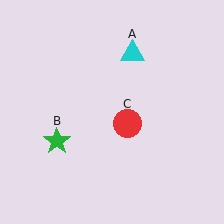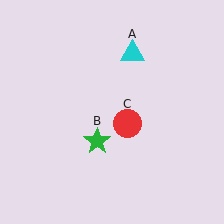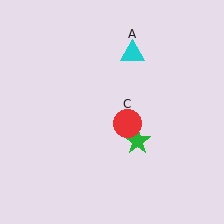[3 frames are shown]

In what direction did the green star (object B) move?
The green star (object B) moved right.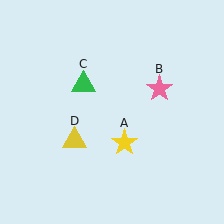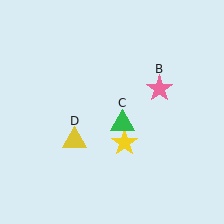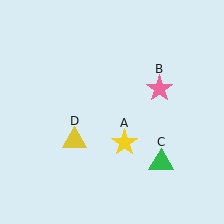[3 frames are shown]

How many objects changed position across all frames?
1 object changed position: green triangle (object C).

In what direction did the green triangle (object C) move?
The green triangle (object C) moved down and to the right.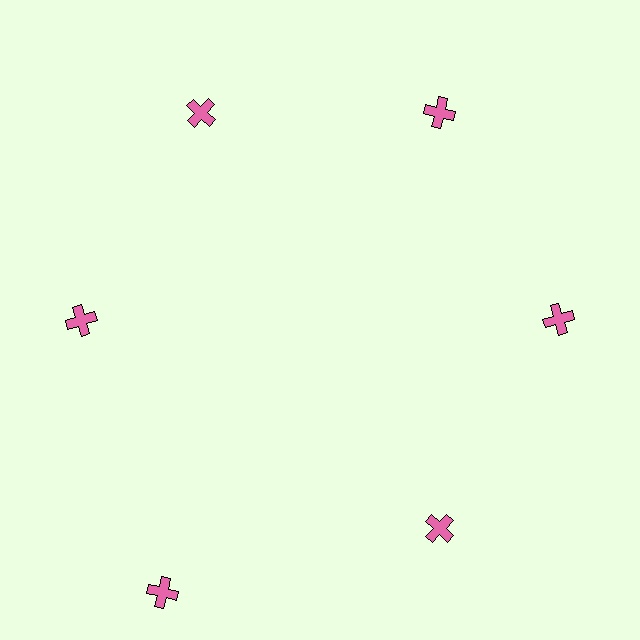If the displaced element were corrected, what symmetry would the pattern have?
It would have 6-fold rotational symmetry — the pattern would map onto itself every 60 degrees.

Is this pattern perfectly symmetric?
No. The 6 pink crosses are arranged in a ring, but one element near the 7 o'clock position is pushed outward from the center, breaking the 6-fold rotational symmetry.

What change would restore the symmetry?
The symmetry would be restored by moving it inward, back onto the ring so that all 6 crosses sit at equal angles and equal distance from the center.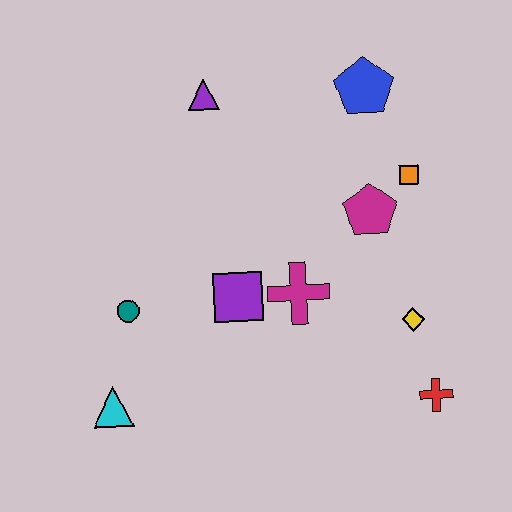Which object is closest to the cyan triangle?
The teal circle is closest to the cyan triangle.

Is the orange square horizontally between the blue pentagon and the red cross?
Yes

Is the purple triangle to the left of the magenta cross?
Yes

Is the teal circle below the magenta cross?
Yes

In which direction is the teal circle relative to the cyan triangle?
The teal circle is above the cyan triangle.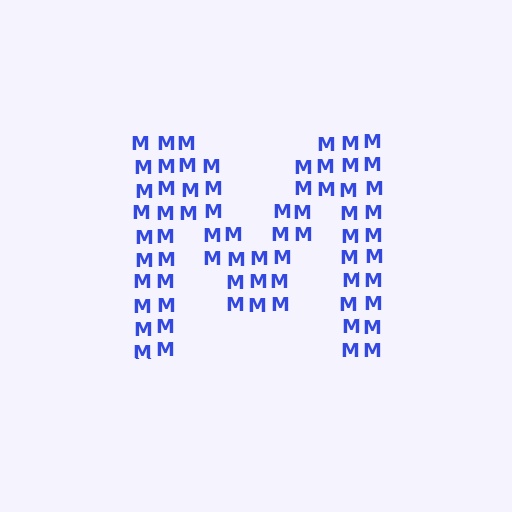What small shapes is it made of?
It is made of small letter M's.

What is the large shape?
The large shape is the letter M.